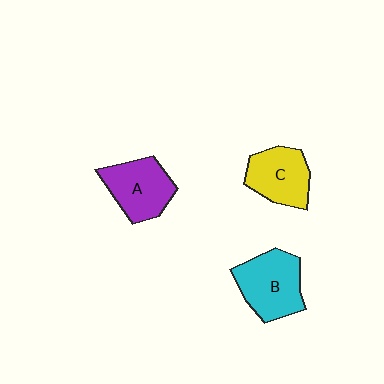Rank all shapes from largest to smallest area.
From largest to smallest: B (cyan), A (purple), C (yellow).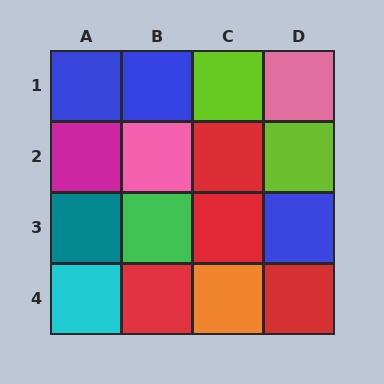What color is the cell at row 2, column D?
Lime.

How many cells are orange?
1 cell is orange.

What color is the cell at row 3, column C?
Red.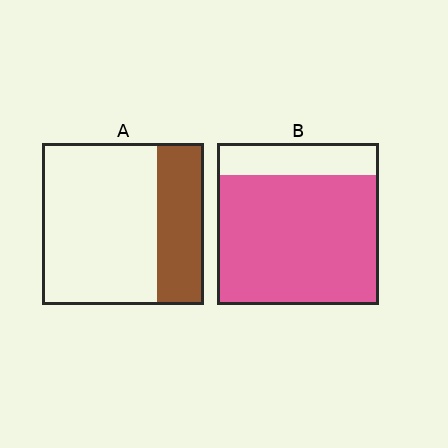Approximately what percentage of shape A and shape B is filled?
A is approximately 30% and B is approximately 80%.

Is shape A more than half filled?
No.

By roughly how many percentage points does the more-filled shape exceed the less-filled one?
By roughly 50 percentage points (B over A).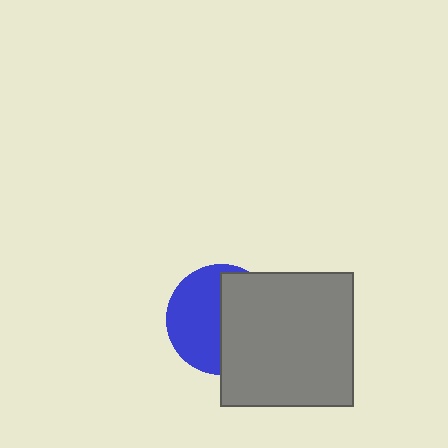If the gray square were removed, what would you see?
You would see the complete blue circle.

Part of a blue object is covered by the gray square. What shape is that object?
It is a circle.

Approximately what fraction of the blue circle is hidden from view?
Roughly 51% of the blue circle is hidden behind the gray square.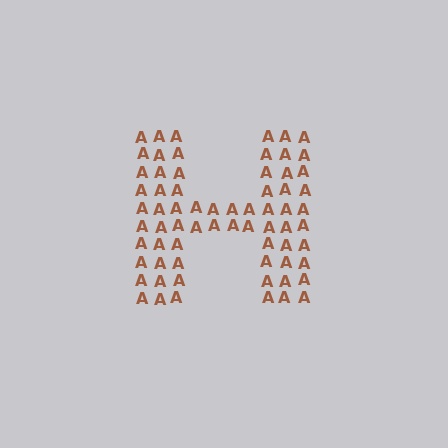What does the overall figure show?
The overall figure shows the letter H.